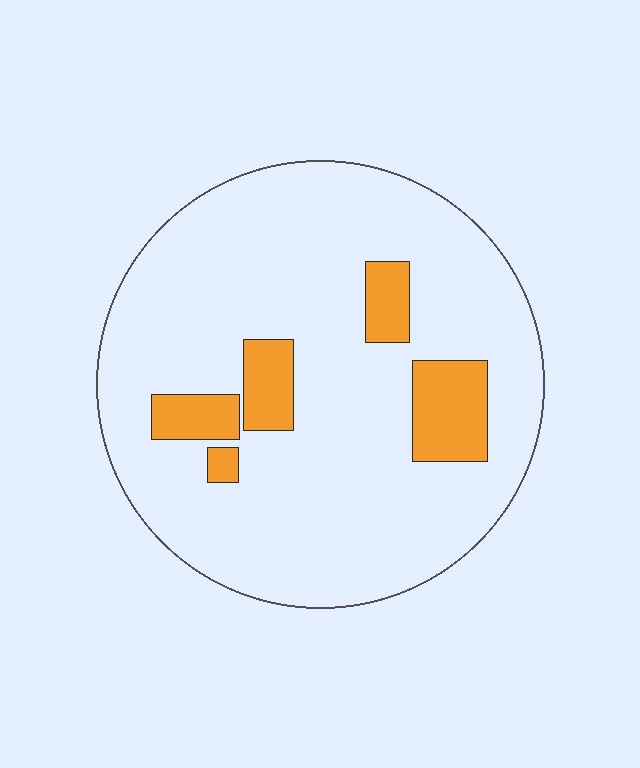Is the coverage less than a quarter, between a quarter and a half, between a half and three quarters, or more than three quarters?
Less than a quarter.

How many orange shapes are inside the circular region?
5.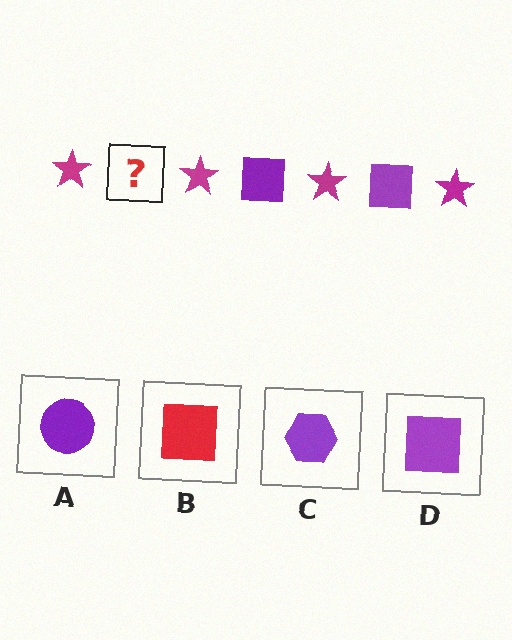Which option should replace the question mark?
Option D.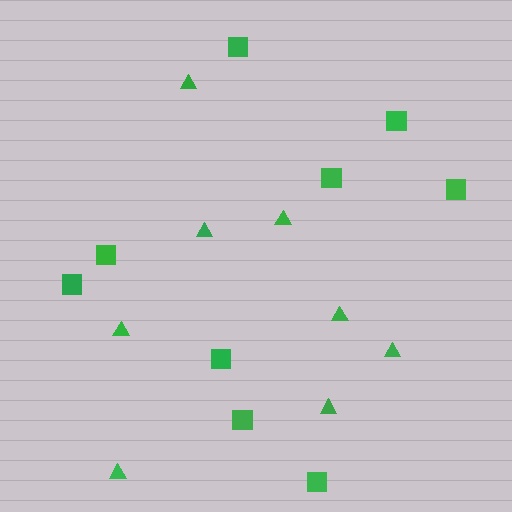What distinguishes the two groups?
There are 2 groups: one group of squares (9) and one group of triangles (8).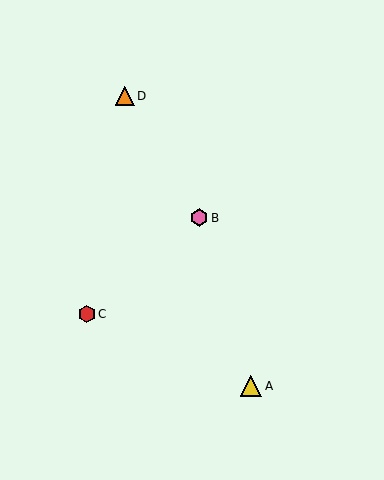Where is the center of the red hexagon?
The center of the red hexagon is at (87, 314).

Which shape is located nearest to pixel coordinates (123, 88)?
The orange triangle (labeled D) at (125, 96) is nearest to that location.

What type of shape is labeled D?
Shape D is an orange triangle.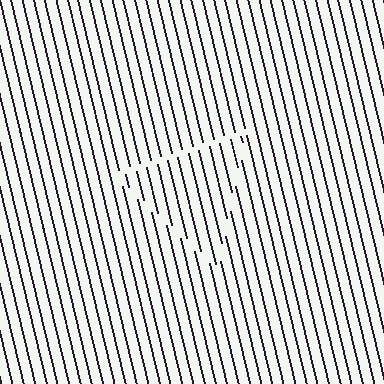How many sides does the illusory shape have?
3 sides — the line-ends trace a triangle.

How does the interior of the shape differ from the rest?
The interior of the shape contains the same grating, shifted by half a period — the contour is defined by the phase discontinuity where line-ends from the inner and outer gratings abut.